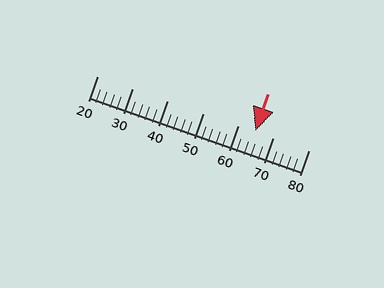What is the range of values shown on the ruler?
The ruler shows values from 20 to 80.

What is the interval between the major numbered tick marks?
The major tick marks are spaced 10 units apart.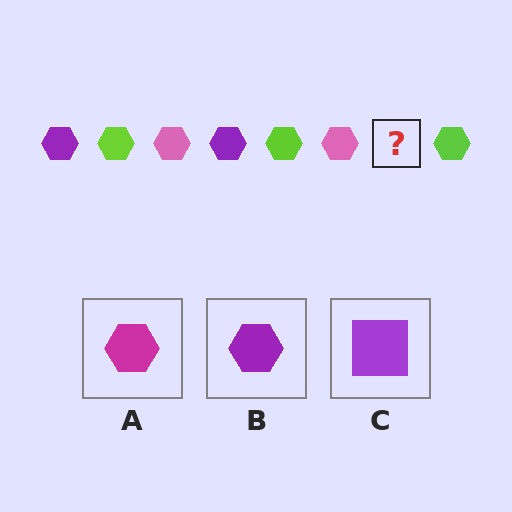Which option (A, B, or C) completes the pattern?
B.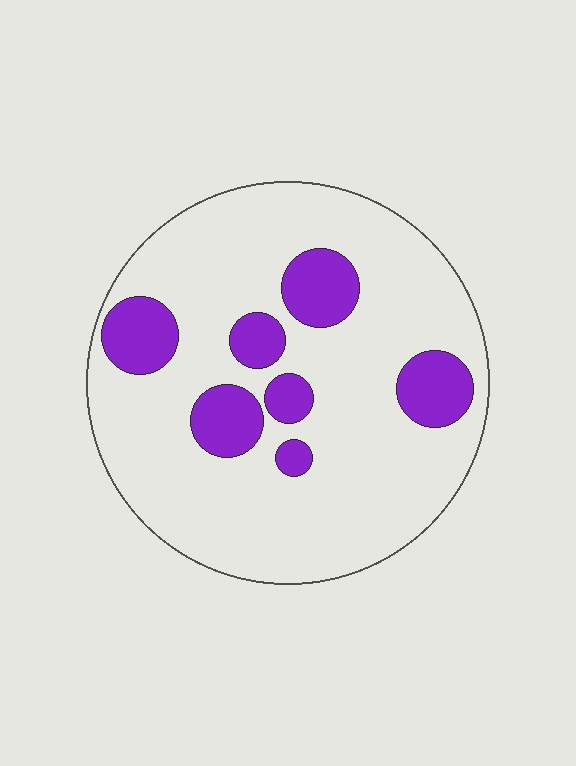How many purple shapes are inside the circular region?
7.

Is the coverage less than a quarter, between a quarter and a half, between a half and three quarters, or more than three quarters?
Less than a quarter.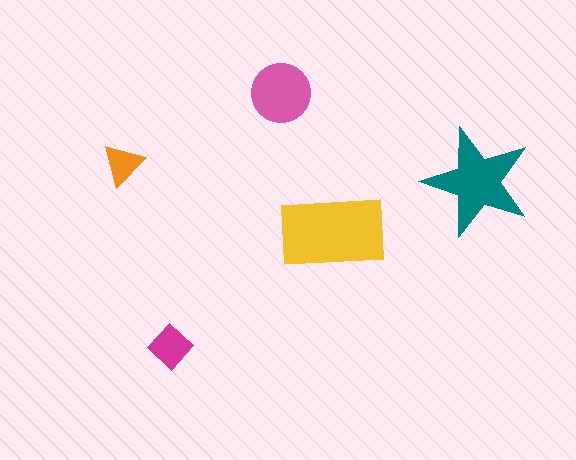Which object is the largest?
The yellow rectangle.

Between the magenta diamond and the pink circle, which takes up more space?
The pink circle.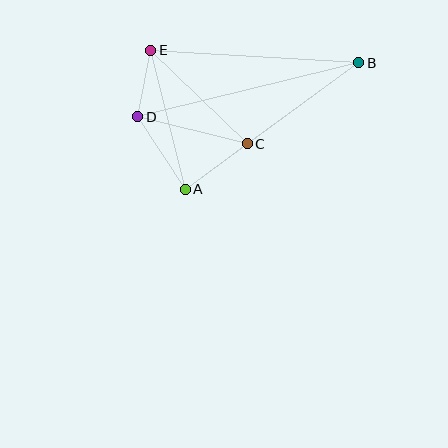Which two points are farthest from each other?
Points B and D are farthest from each other.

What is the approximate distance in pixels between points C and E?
The distance between C and E is approximately 134 pixels.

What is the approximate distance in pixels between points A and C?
The distance between A and C is approximately 77 pixels.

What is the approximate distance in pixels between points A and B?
The distance between A and B is approximately 215 pixels.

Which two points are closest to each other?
Points D and E are closest to each other.